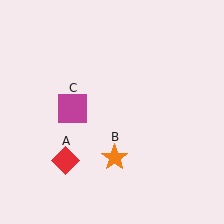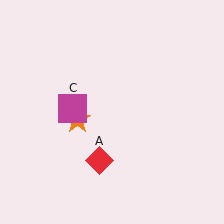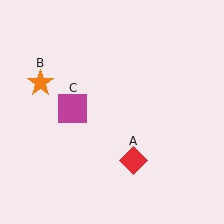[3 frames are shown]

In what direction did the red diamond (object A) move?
The red diamond (object A) moved right.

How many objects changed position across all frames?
2 objects changed position: red diamond (object A), orange star (object B).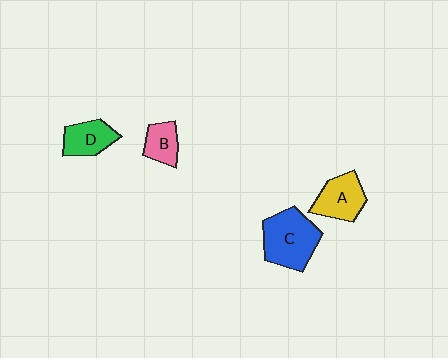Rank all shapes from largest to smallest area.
From largest to smallest: C (blue), A (yellow), D (green), B (pink).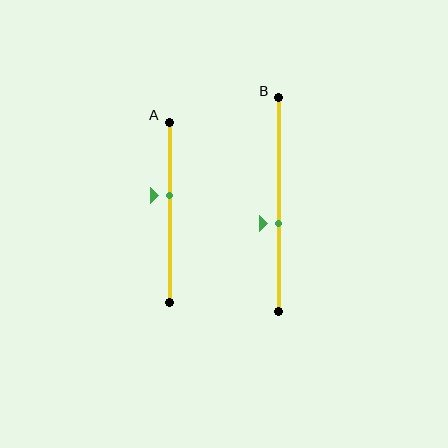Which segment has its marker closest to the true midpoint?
Segment B has its marker closest to the true midpoint.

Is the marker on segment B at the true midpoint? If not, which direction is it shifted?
No, the marker on segment B is shifted downward by about 9% of the segment length.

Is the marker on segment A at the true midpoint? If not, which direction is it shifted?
No, the marker on segment A is shifted upward by about 9% of the segment length.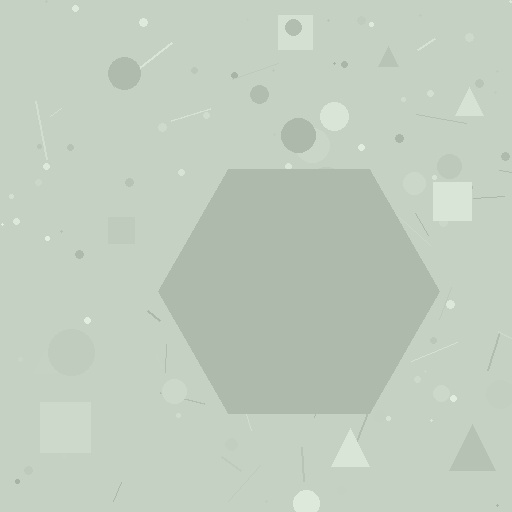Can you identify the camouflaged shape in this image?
The camouflaged shape is a hexagon.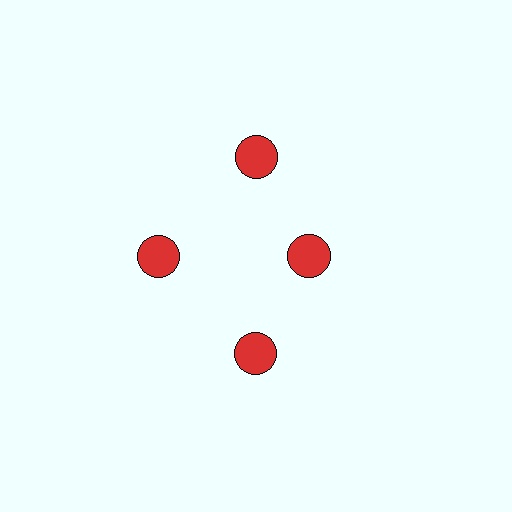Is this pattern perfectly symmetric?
No. The 4 red circles are arranged in a ring, but one element near the 3 o'clock position is pulled inward toward the center, breaking the 4-fold rotational symmetry.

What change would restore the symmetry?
The symmetry would be restored by moving it outward, back onto the ring so that all 4 circles sit at equal angles and equal distance from the center.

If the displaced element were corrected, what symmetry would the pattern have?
It would have 4-fold rotational symmetry — the pattern would map onto itself every 90 degrees.